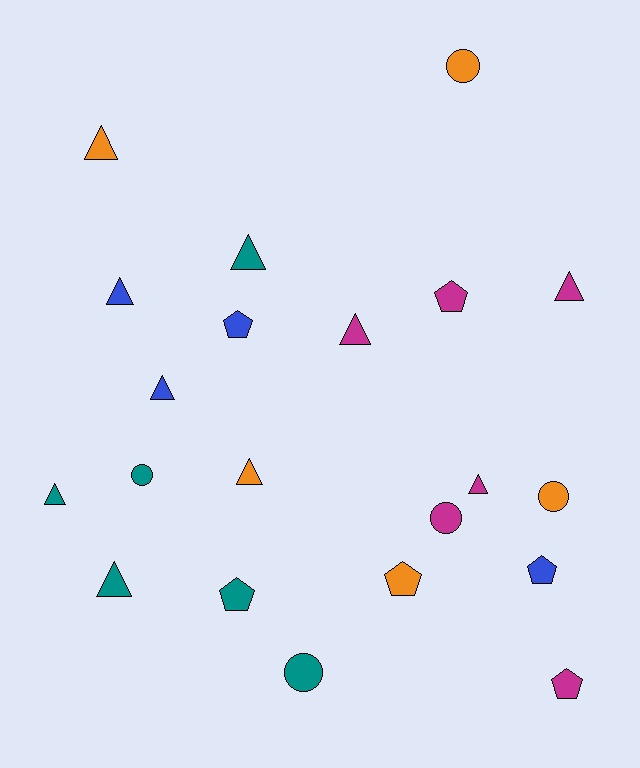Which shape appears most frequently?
Triangle, with 10 objects.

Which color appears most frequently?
Teal, with 6 objects.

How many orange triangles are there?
There are 2 orange triangles.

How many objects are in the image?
There are 21 objects.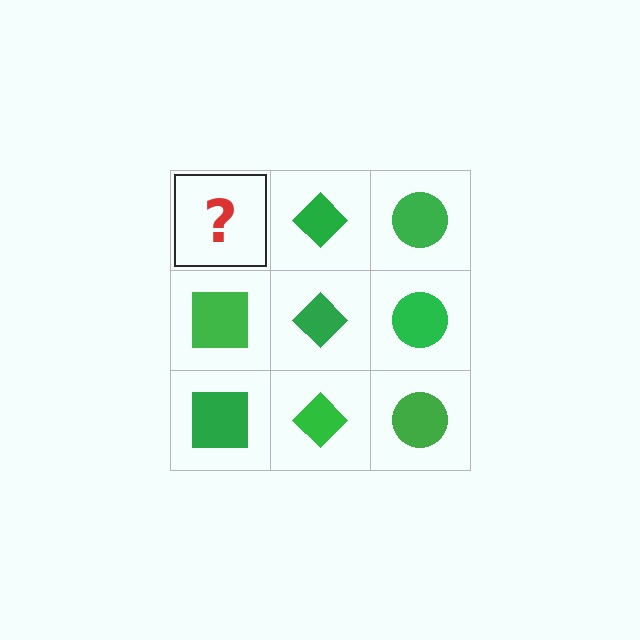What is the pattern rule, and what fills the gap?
The rule is that each column has a consistent shape. The gap should be filled with a green square.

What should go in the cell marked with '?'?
The missing cell should contain a green square.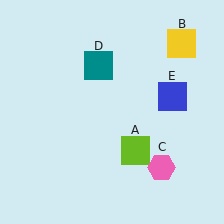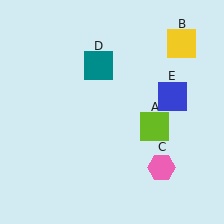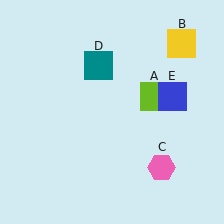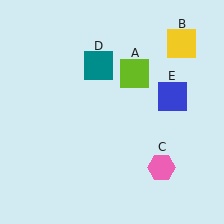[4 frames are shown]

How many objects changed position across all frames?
1 object changed position: lime square (object A).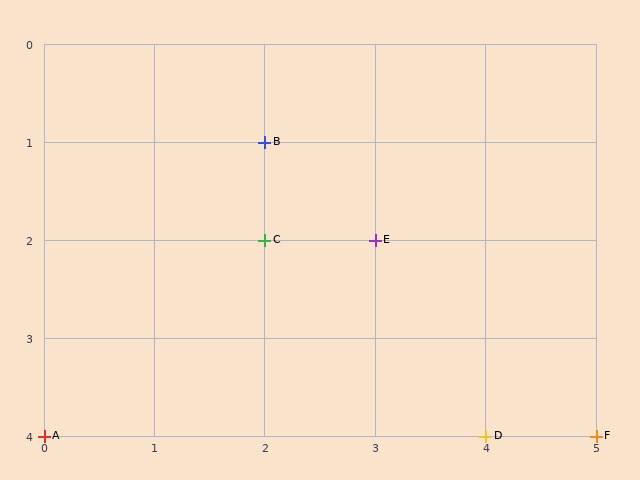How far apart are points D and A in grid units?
Points D and A are 4 columns apart.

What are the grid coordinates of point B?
Point B is at grid coordinates (2, 1).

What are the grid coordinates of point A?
Point A is at grid coordinates (0, 4).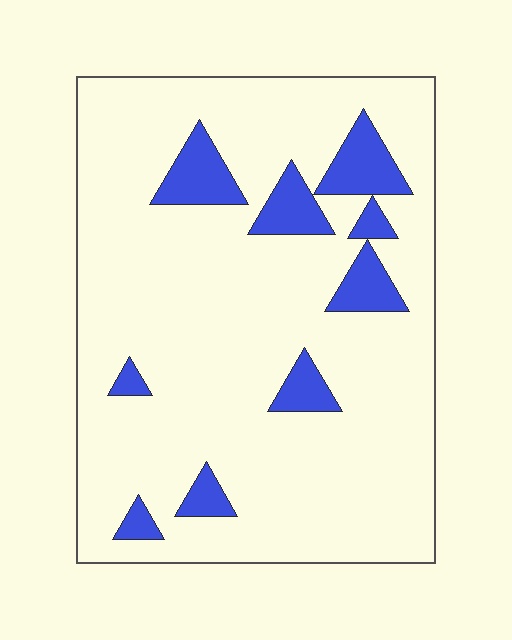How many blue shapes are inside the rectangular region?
9.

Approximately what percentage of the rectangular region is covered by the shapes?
Approximately 15%.